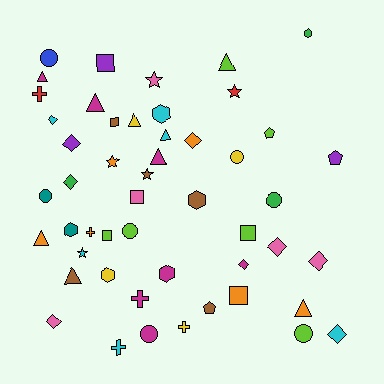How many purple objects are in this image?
There are 3 purple objects.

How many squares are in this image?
There are 6 squares.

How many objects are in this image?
There are 50 objects.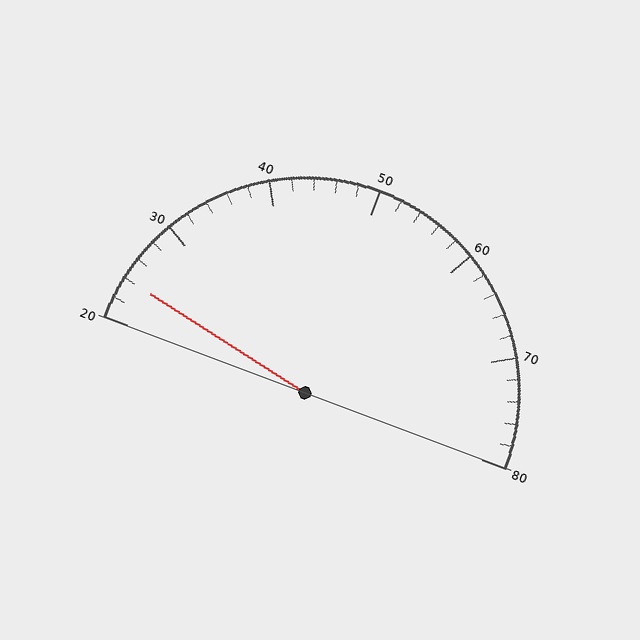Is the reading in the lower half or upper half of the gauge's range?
The reading is in the lower half of the range (20 to 80).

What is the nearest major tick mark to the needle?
The nearest major tick mark is 20.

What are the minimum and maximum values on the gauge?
The gauge ranges from 20 to 80.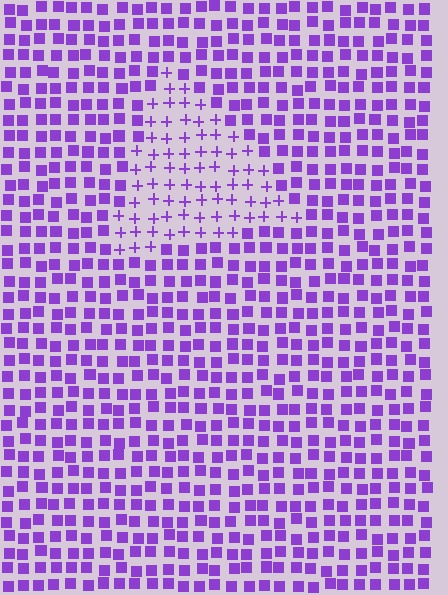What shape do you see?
I see a triangle.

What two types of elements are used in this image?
The image uses plus signs inside the triangle region and squares outside it.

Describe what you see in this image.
The image is filled with small purple elements arranged in a uniform grid. A triangle-shaped region contains plus signs, while the surrounding area contains squares. The boundary is defined purely by the change in element shape.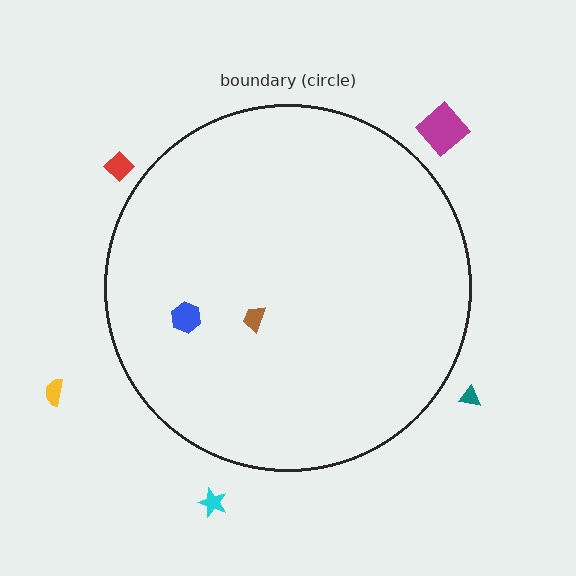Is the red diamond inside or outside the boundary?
Outside.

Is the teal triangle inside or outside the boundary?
Outside.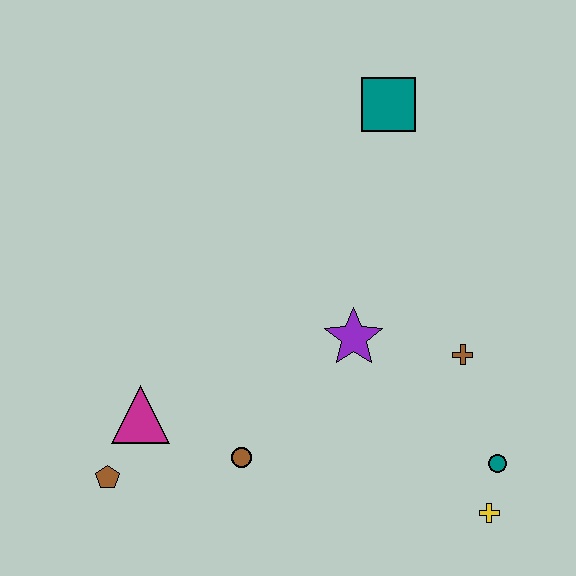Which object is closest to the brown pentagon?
The magenta triangle is closest to the brown pentagon.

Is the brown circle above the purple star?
No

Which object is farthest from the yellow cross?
The teal square is farthest from the yellow cross.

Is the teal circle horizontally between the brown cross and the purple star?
No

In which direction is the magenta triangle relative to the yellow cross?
The magenta triangle is to the left of the yellow cross.